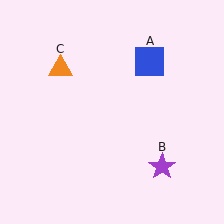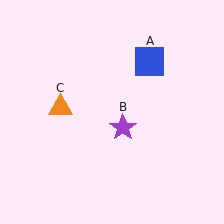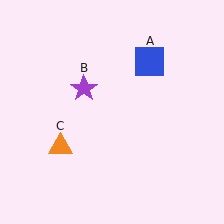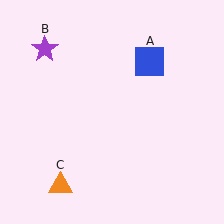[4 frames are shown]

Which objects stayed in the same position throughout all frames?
Blue square (object A) remained stationary.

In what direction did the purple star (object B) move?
The purple star (object B) moved up and to the left.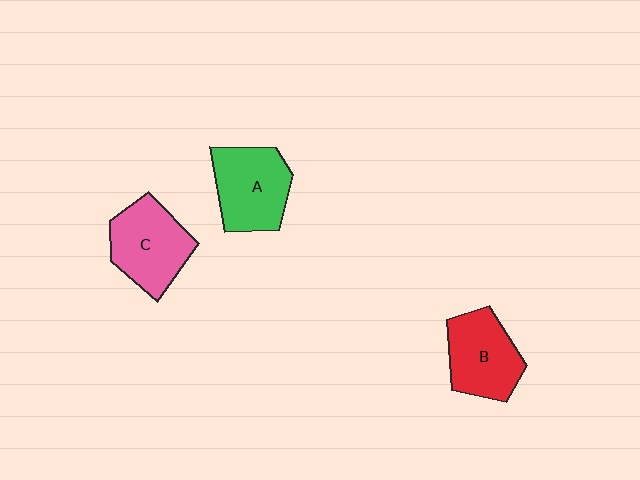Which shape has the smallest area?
Shape B (red).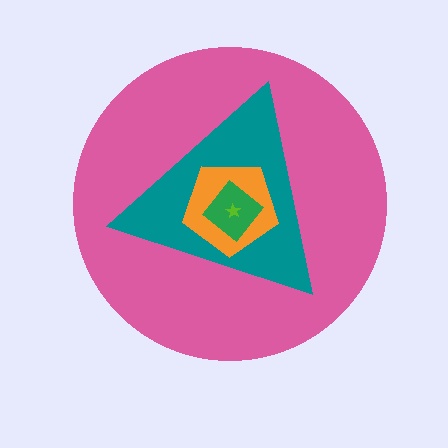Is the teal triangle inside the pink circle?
Yes.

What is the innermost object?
The lime star.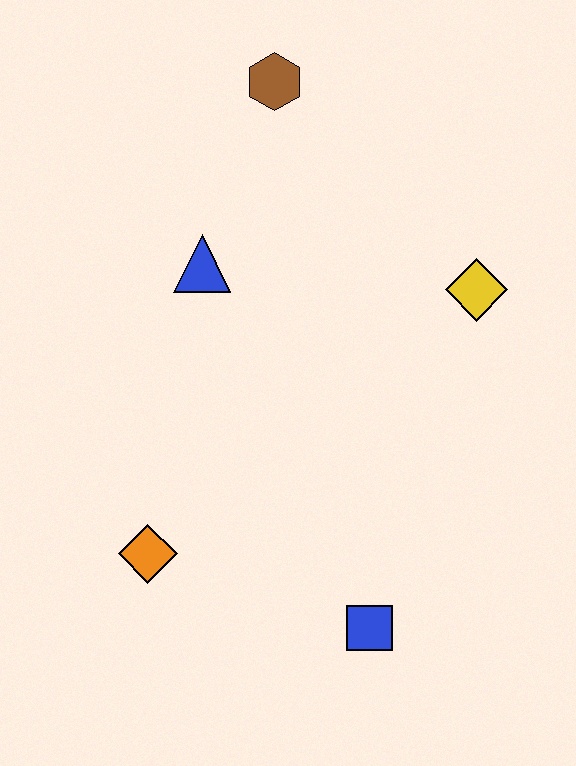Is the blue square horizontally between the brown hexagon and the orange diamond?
No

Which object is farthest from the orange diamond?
The brown hexagon is farthest from the orange diamond.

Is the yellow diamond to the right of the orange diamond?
Yes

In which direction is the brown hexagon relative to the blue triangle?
The brown hexagon is above the blue triangle.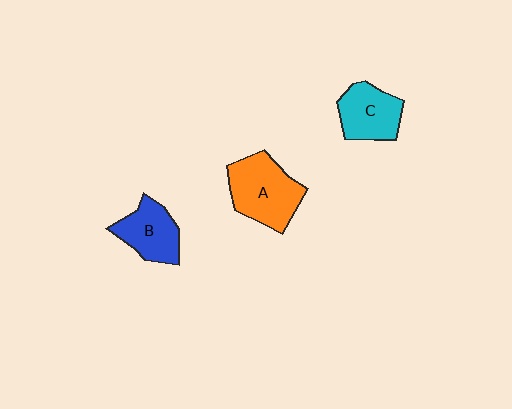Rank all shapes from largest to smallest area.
From largest to smallest: A (orange), C (cyan), B (blue).